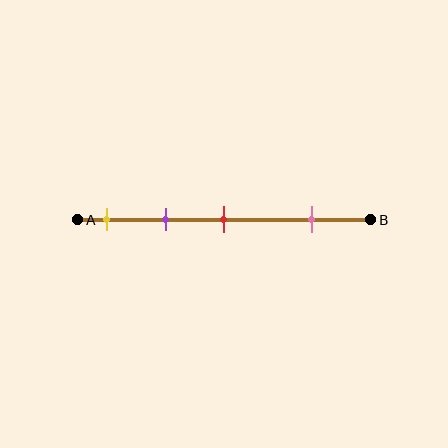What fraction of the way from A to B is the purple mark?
The purple mark is approximately 30% (0.3) of the way from A to B.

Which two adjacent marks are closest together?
The yellow and purple marks are the closest adjacent pair.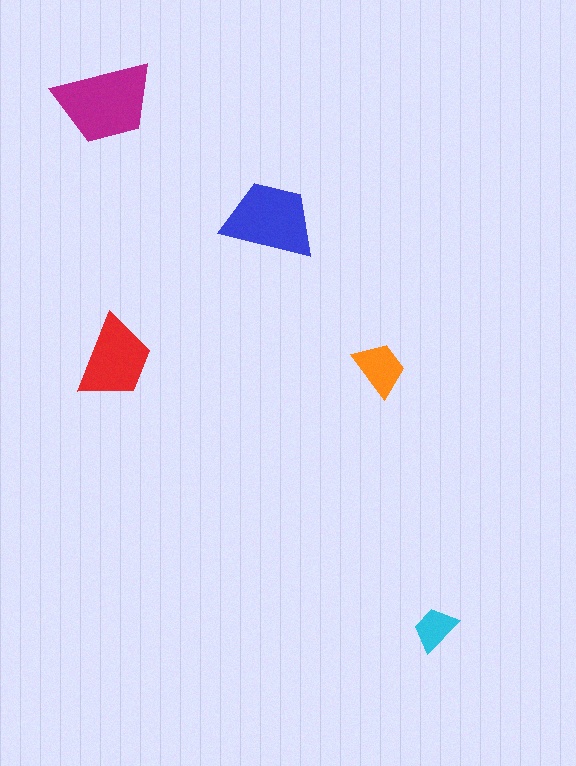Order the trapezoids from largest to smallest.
the magenta one, the blue one, the red one, the orange one, the cyan one.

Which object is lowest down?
The cyan trapezoid is bottommost.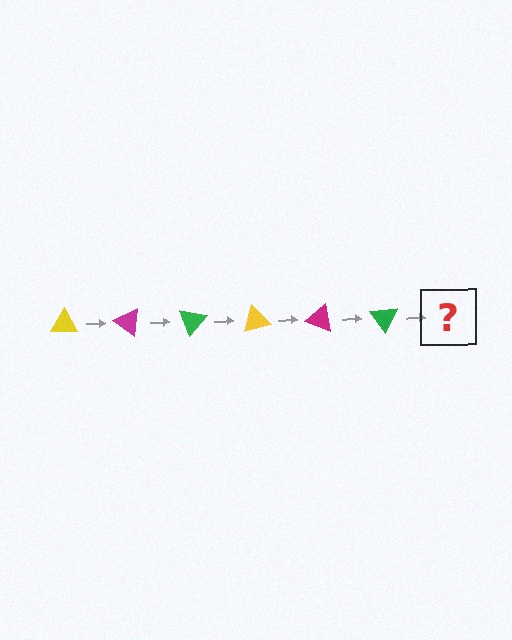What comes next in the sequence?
The next element should be a yellow triangle, rotated 210 degrees from the start.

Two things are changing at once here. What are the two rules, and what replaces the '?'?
The two rules are that it rotates 35 degrees each step and the color cycles through yellow, magenta, and green. The '?' should be a yellow triangle, rotated 210 degrees from the start.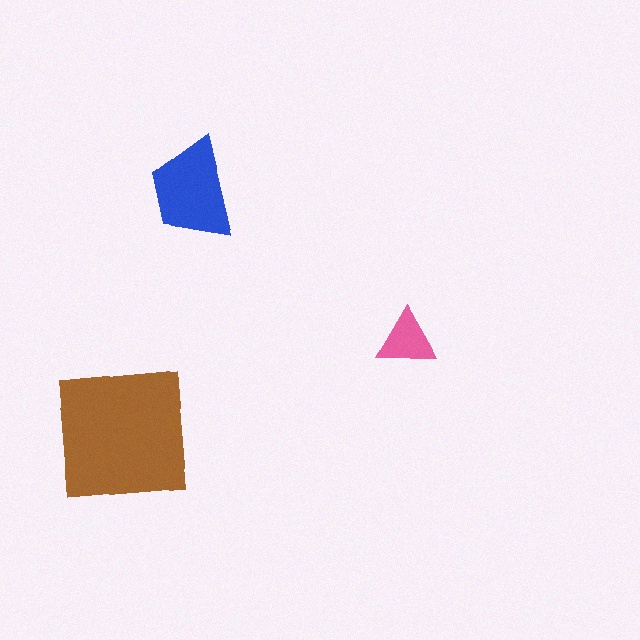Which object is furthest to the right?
The pink triangle is rightmost.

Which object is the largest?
The brown square.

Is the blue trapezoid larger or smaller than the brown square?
Smaller.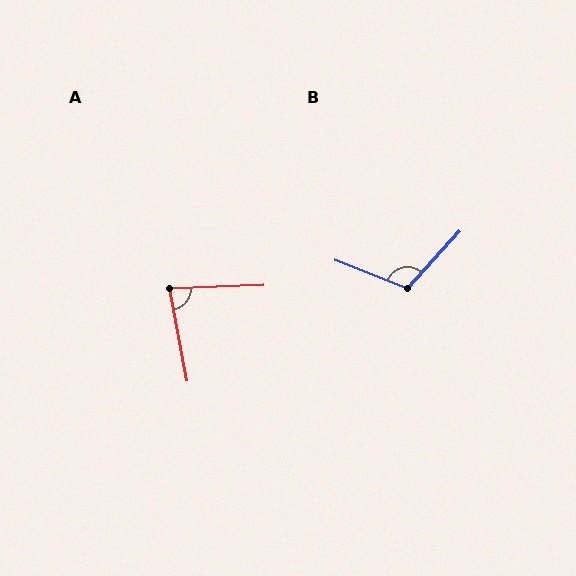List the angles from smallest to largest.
A (82°), B (111°).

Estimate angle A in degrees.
Approximately 82 degrees.